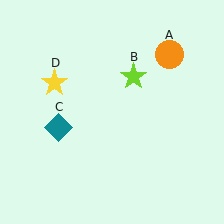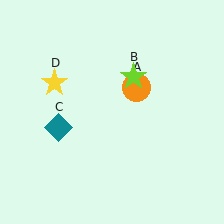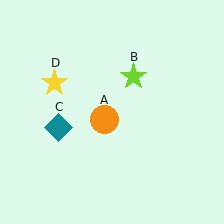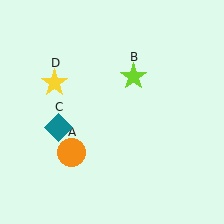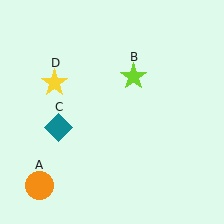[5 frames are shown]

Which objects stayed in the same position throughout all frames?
Lime star (object B) and teal diamond (object C) and yellow star (object D) remained stationary.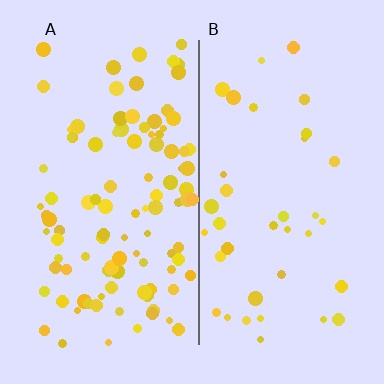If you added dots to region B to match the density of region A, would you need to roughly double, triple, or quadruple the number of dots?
Approximately triple.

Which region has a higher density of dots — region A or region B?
A (the left).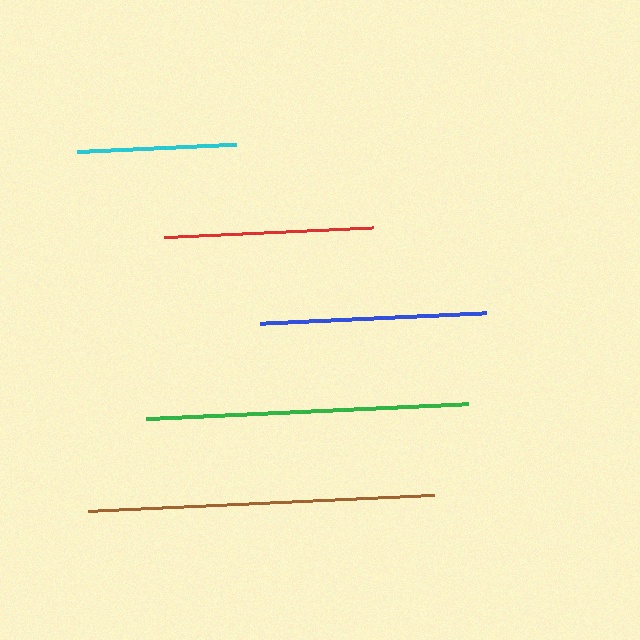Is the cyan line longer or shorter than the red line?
The red line is longer than the cyan line.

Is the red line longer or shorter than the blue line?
The blue line is longer than the red line.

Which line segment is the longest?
The brown line is the longest at approximately 348 pixels.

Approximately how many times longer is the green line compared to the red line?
The green line is approximately 1.5 times the length of the red line.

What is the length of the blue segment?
The blue segment is approximately 226 pixels long.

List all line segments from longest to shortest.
From longest to shortest: brown, green, blue, red, cyan.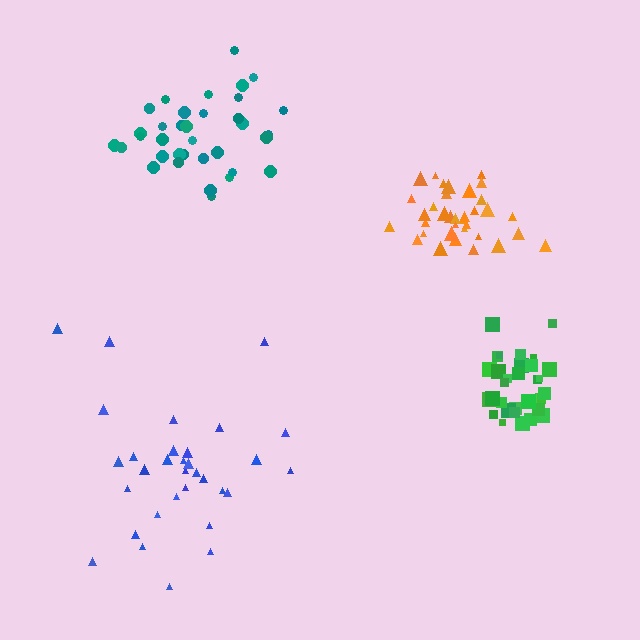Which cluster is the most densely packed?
Orange.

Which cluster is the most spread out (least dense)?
Blue.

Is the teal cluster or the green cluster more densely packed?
Green.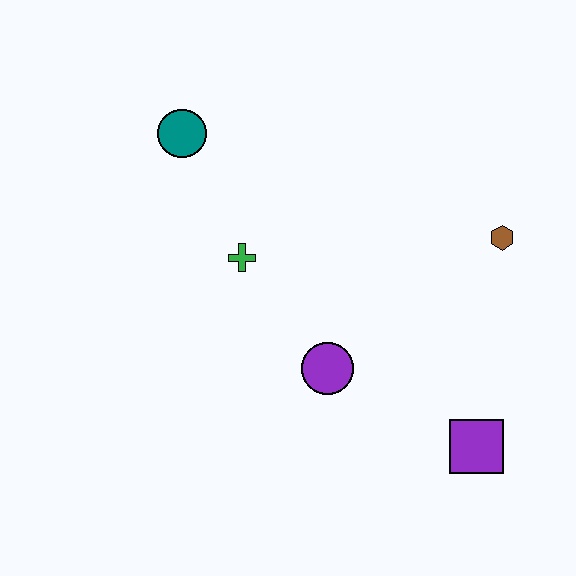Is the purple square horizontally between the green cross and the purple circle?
No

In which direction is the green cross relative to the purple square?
The green cross is to the left of the purple square.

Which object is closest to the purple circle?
The green cross is closest to the purple circle.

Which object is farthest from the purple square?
The teal circle is farthest from the purple square.